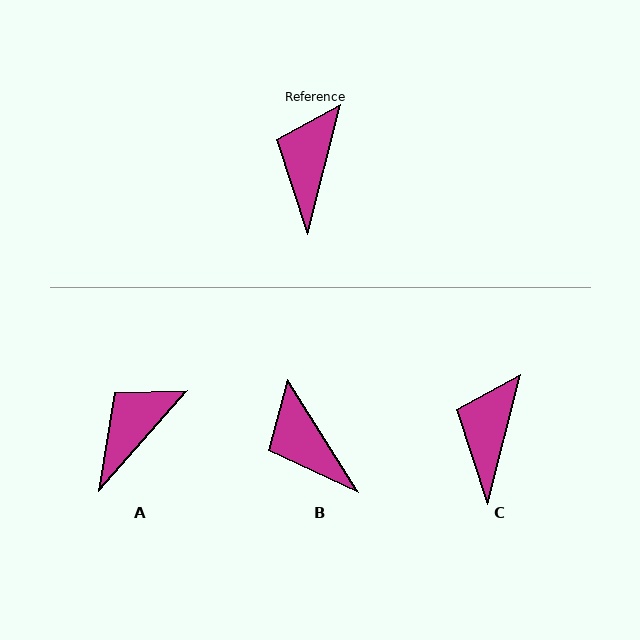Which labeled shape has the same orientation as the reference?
C.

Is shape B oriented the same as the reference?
No, it is off by about 47 degrees.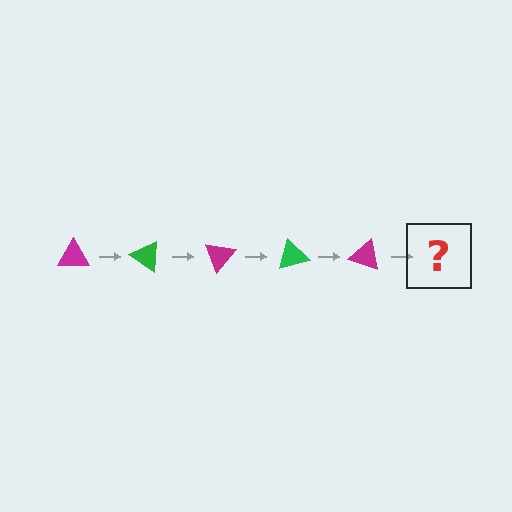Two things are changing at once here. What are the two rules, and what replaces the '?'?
The two rules are that it rotates 35 degrees each step and the color cycles through magenta and green. The '?' should be a green triangle, rotated 175 degrees from the start.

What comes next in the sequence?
The next element should be a green triangle, rotated 175 degrees from the start.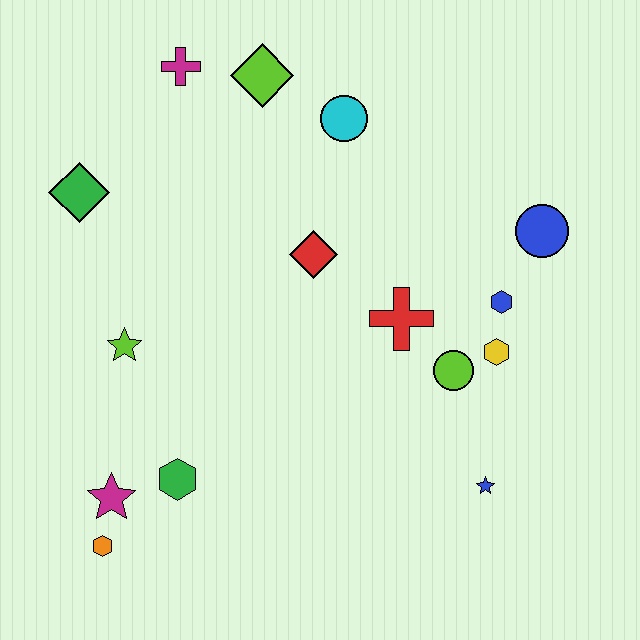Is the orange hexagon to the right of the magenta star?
No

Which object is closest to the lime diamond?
The magenta cross is closest to the lime diamond.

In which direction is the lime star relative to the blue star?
The lime star is to the left of the blue star.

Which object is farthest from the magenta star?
The blue circle is farthest from the magenta star.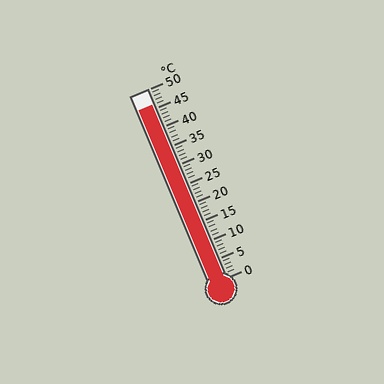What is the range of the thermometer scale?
The thermometer scale ranges from 0°C to 50°C.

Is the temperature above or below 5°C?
The temperature is above 5°C.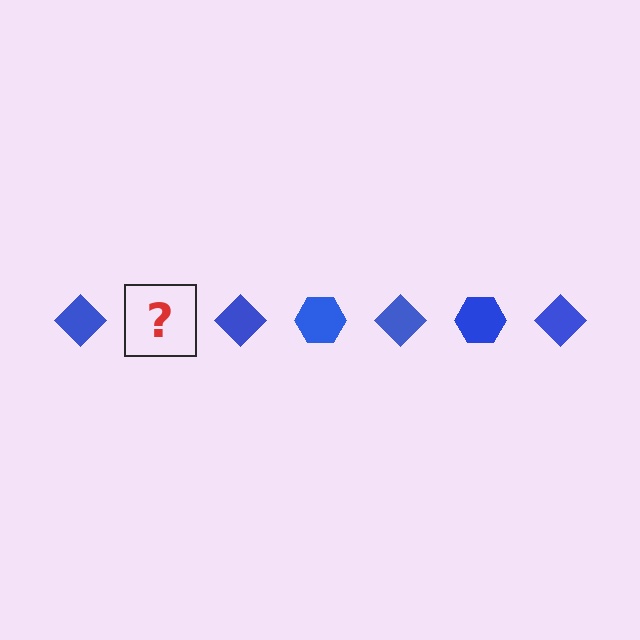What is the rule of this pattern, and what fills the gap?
The rule is that the pattern cycles through diamond, hexagon shapes in blue. The gap should be filled with a blue hexagon.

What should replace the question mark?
The question mark should be replaced with a blue hexagon.